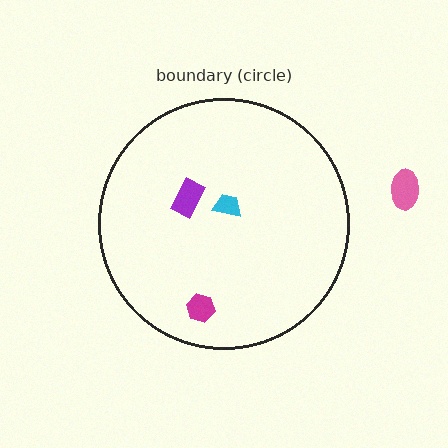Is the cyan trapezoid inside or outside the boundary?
Inside.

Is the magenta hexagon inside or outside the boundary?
Inside.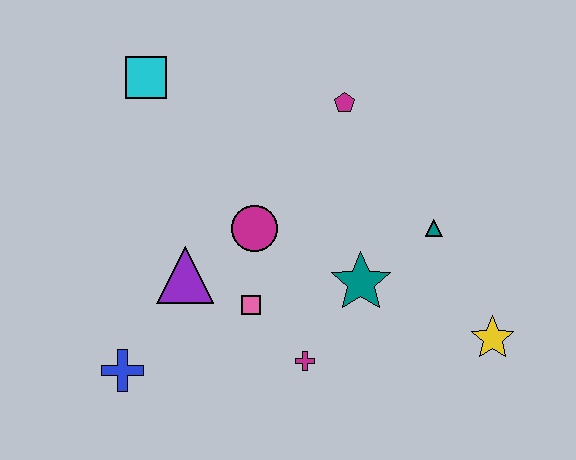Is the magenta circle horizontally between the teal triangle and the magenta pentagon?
No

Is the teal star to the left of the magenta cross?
No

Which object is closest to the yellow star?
The teal triangle is closest to the yellow star.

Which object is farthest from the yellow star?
The cyan square is farthest from the yellow star.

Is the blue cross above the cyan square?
No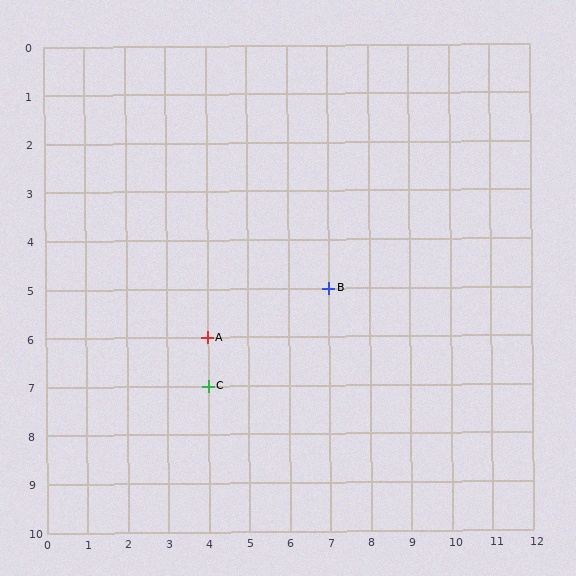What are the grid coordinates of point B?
Point B is at grid coordinates (7, 5).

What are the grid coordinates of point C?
Point C is at grid coordinates (4, 7).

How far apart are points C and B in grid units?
Points C and B are 3 columns and 2 rows apart (about 3.6 grid units diagonally).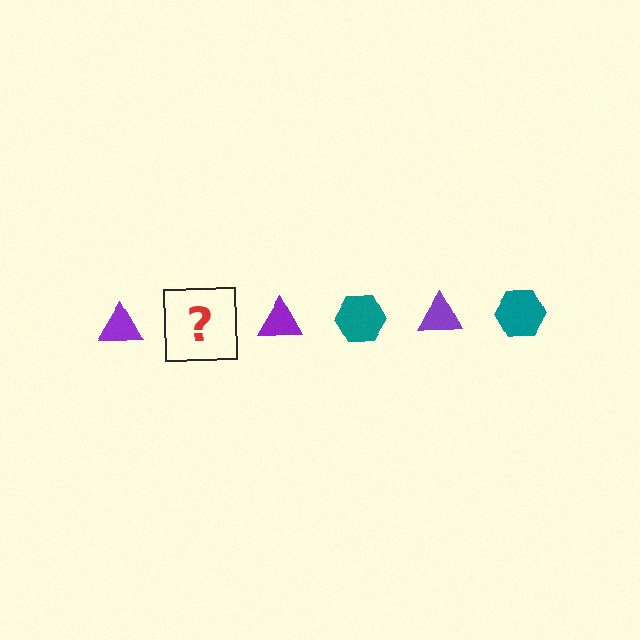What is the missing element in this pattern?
The missing element is a teal hexagon.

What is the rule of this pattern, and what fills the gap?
The rule is that the pattern alternates between purple triangle and teal hexagon. The gap should be filled with a teal hexagon.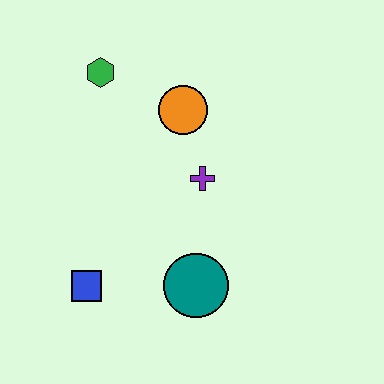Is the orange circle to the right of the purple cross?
No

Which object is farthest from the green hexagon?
The teal circle is farthest from the green hexagon.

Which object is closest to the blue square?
The teal circle is closest to the blue square.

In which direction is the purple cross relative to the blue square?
The purple cross is to the right of the blue square.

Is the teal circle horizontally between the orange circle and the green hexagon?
No